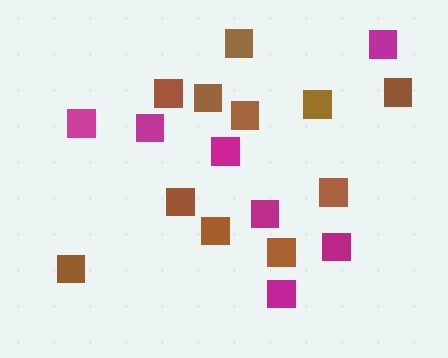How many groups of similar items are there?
There are 2 groups: one group of magenta squares (7) and one group of brown squares (11).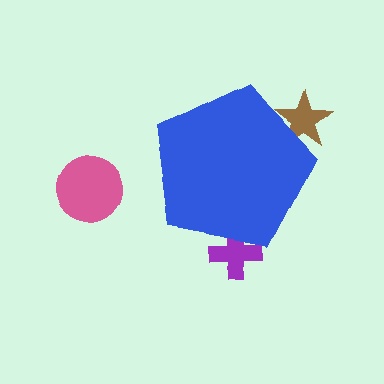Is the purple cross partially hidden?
Yes, the purple cross is partially hidden behind the blue pentagon.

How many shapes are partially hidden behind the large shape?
2 shapes are partially hidden.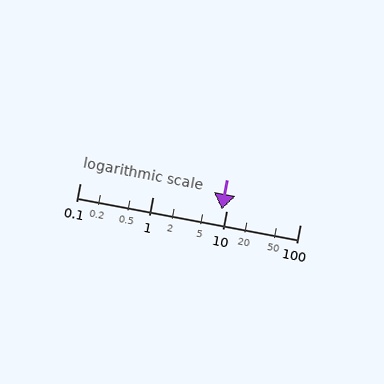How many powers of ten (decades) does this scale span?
The scale spans 3 decades, from 0.1 to 100.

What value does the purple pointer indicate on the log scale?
The pointer indicates approximately 8.5.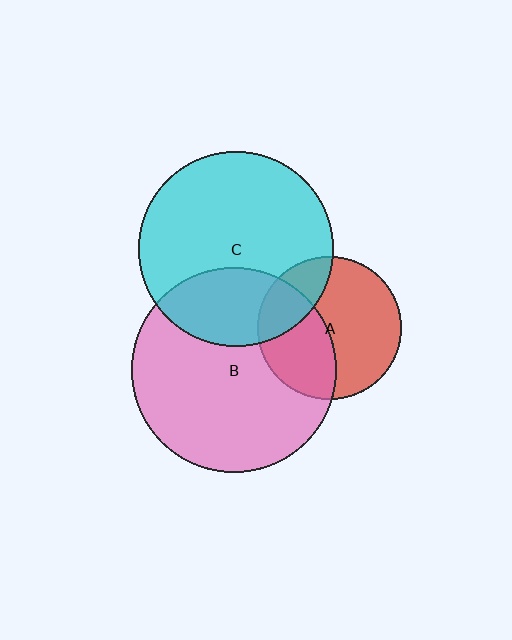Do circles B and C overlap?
Yes.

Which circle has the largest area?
Circle B (pink).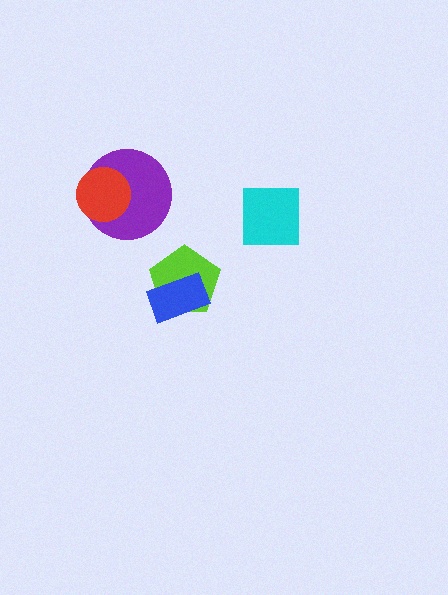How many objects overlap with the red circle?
1 object overlaps with the red circle.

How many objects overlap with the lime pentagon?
1 object overlaps with the lime pentagon.